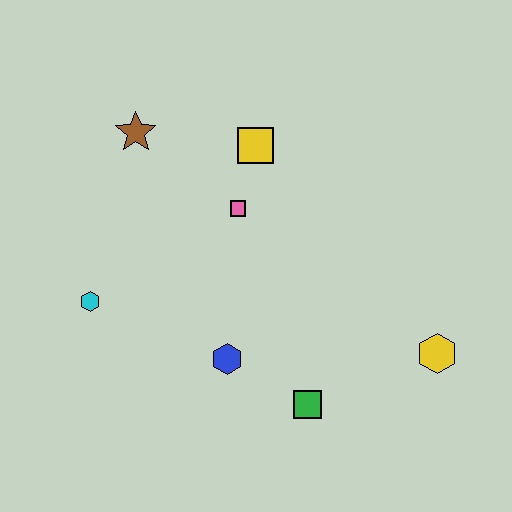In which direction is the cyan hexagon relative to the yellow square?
The cyan hexagon is to the left of the yellow square.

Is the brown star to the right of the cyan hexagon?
Yes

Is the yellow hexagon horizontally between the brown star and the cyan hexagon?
No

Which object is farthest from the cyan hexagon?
The yellow hexagon is farthest from the cyan hexagon.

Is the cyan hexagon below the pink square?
Yes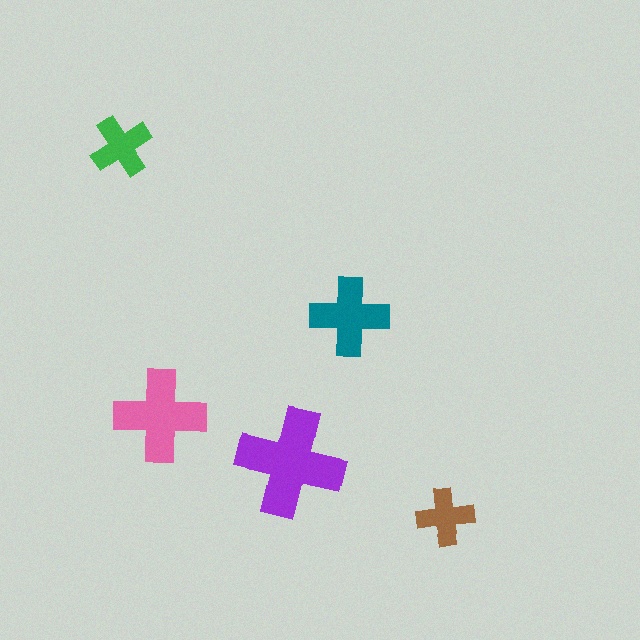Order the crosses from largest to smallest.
the purple one, the pink one, the teal one, the green one, the brown one.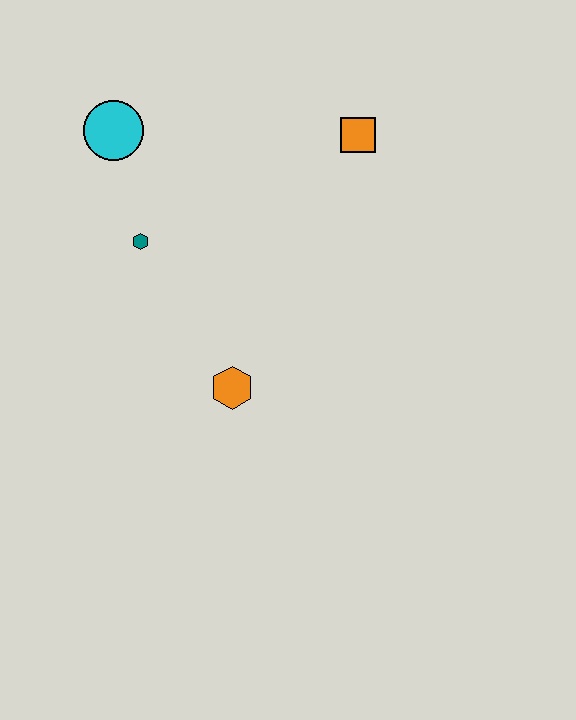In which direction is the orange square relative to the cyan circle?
The orange square is to the right of the cyan circle.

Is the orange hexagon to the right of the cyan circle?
Yes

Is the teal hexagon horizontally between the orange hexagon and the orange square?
No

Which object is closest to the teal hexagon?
The cyan circle is closest to the teal hexagon.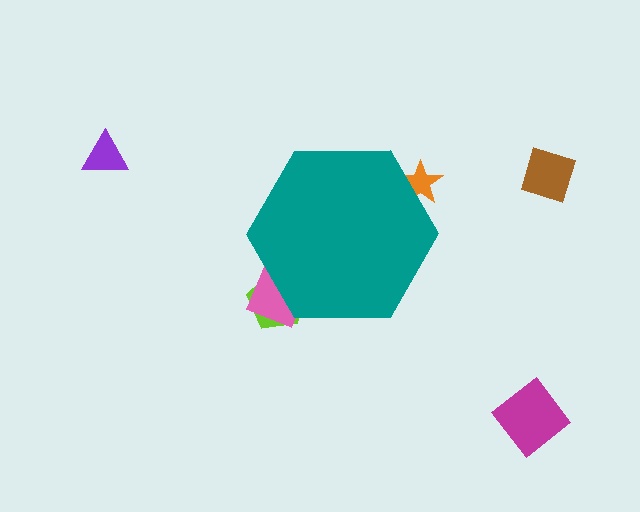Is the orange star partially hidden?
Yes, the orange star is partially hidden behind the teal hexagon.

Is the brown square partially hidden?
No, the brown square is fully visible.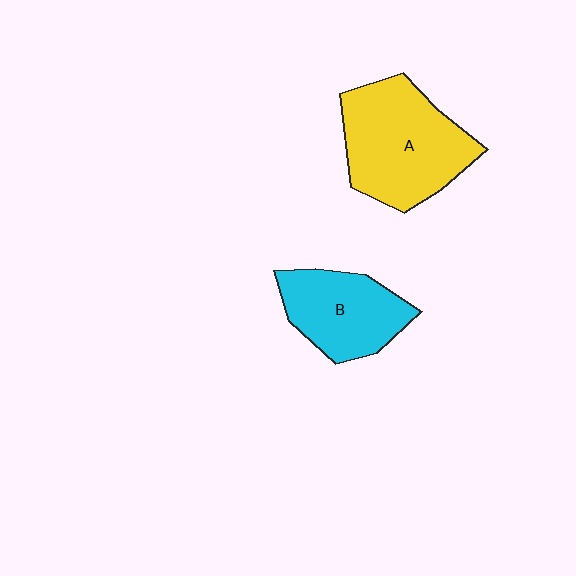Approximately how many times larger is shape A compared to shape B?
Approximately 1.4 times.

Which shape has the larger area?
Shape A (yellow).